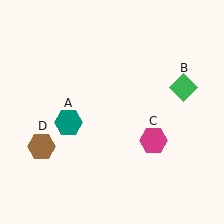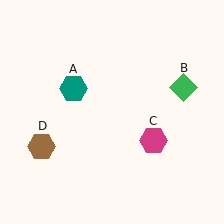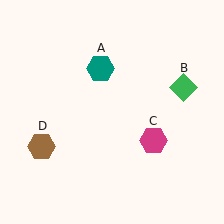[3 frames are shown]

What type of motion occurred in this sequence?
The teal hexagon (object A) rotated clockwise around the center of the scene.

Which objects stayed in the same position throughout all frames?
Green diamond (object B) and magenta hexagon (object C) and brown hexagon (object D) remained stationary.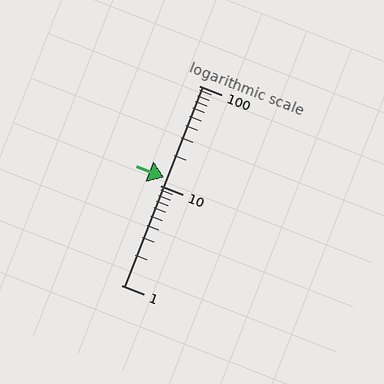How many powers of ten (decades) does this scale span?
The scale spans 2 decades, from 1 to 100.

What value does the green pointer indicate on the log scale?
The pointer indicates approximately 12.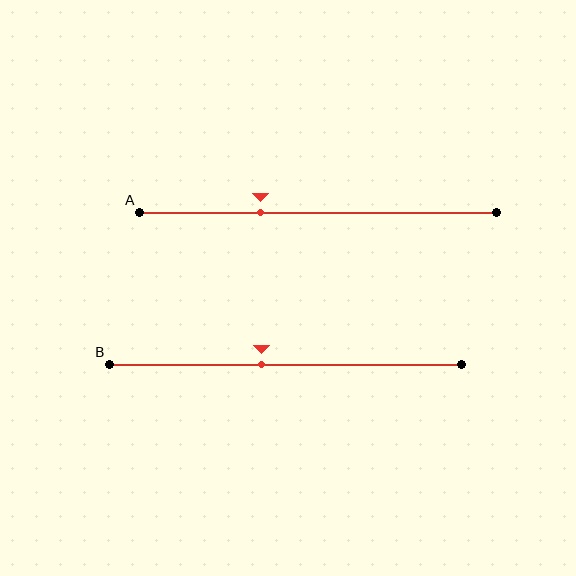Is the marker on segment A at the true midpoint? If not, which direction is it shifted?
No, the marker on segment A is shifted to the left by about 16% of the segment length.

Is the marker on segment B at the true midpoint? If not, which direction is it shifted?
No, the marker on segment B is shifted to the left by about 7% of the segment length.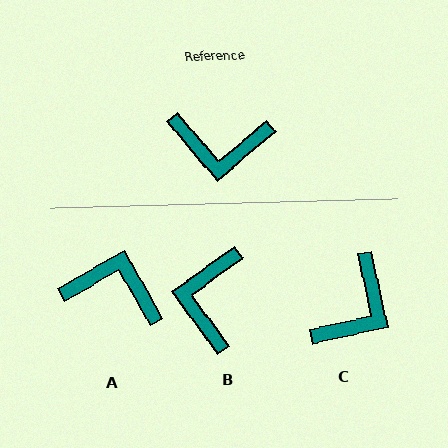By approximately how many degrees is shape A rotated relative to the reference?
Approximately 170 degrees counter-clockwise.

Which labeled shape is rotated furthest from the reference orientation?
A, about 170 degrees away.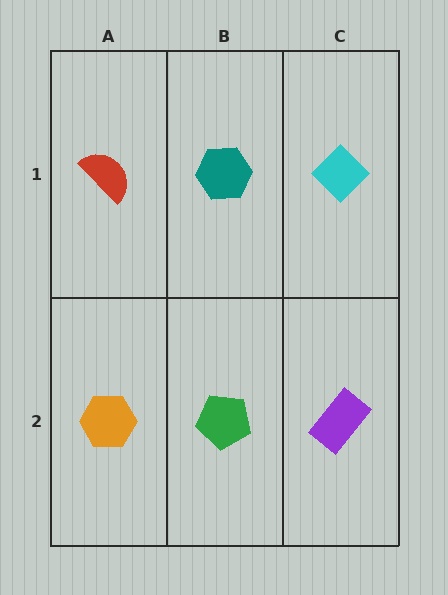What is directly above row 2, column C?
A cyan diamond.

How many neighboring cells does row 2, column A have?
2.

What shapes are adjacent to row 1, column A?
An orange hexagon (row 2, column A), a teal hexagon (row 1, column B).